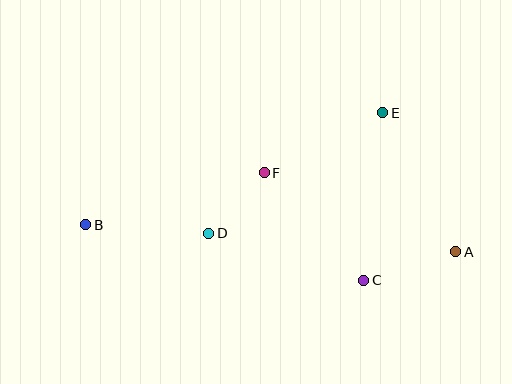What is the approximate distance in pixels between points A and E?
The distance between A and E is approximately 157 pixels.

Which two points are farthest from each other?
Points A and B are farthest from each other.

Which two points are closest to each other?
Points D and F are closest to each other.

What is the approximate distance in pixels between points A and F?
The distance between A and F is approximately 207 pixels.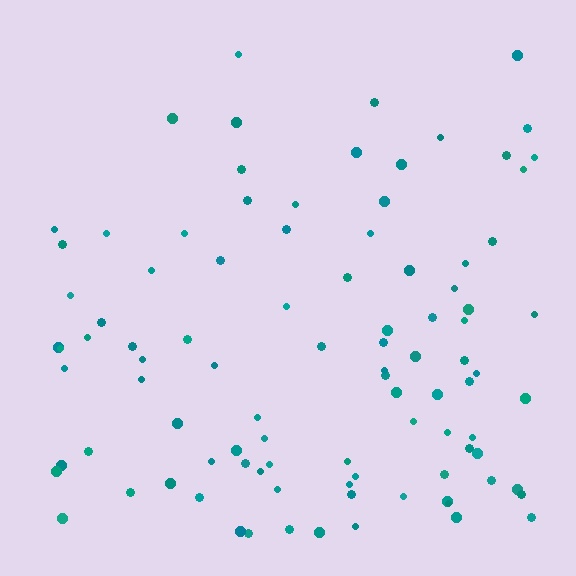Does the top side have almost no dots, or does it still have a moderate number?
Still a moderate number, just noticeably fewer than the bottom.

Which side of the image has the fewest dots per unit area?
The top.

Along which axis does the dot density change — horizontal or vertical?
Vertical.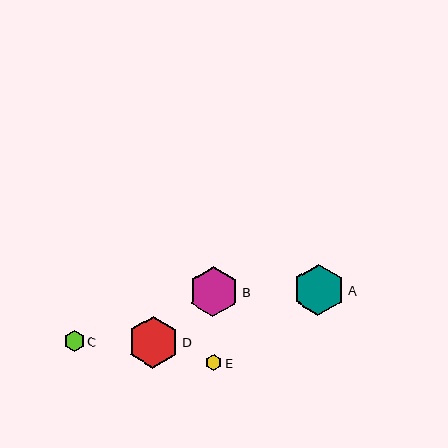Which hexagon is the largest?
Hexagon A is the largest with a size of approximately 51 pixels.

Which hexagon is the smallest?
Hexagon E is the smallest with a size of approximately 16 pixels.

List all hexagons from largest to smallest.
From largest to smallest: A, D, B, C, E.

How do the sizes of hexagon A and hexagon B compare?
Hexagon A and hexagon B are approximately the same size.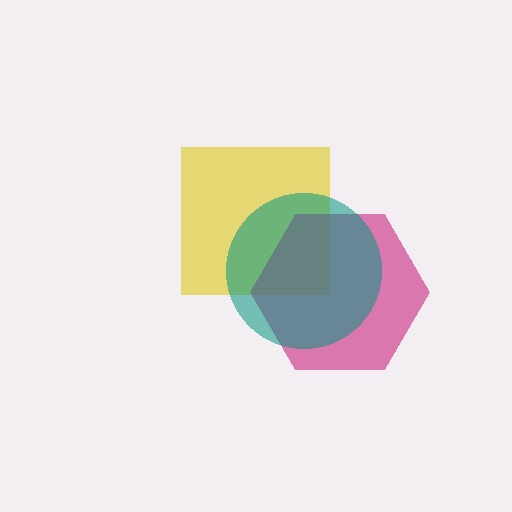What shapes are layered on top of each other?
The layered shapes are: a yellow square, a magenta hexagon, a teal circle.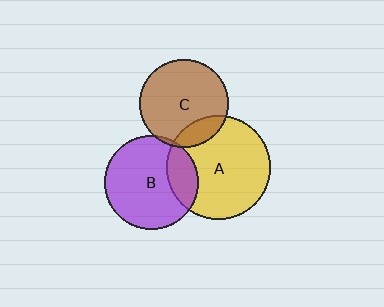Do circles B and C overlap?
Yes.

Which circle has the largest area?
Circle A (yellow).